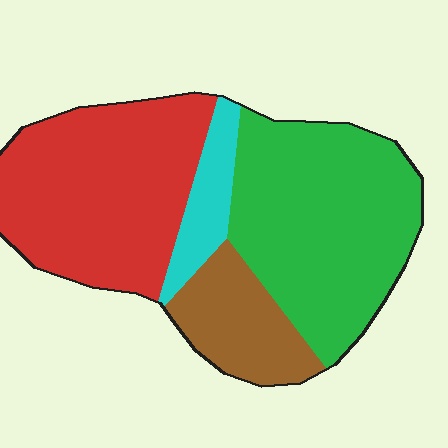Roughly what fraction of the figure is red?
Red covers about 35% of the figure.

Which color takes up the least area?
Cyan, at roughly 10%.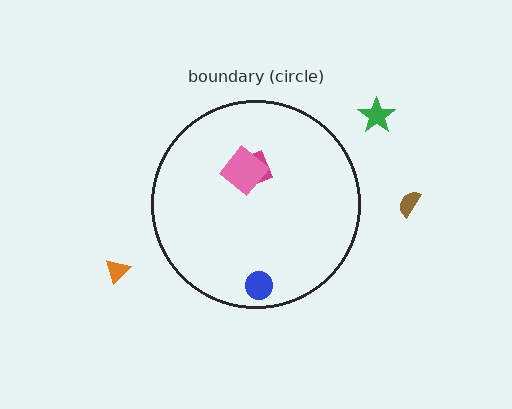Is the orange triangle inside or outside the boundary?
Outside.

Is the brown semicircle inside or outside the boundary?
Outside.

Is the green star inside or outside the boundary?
Outside.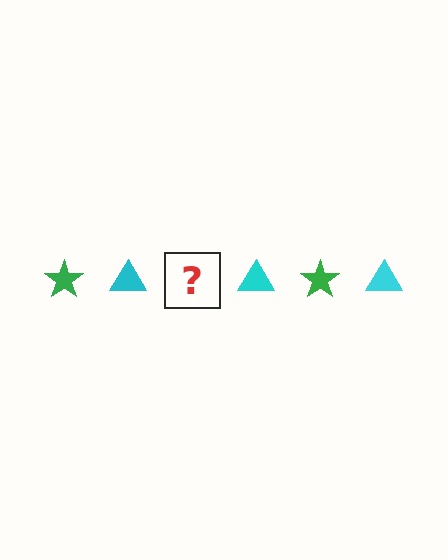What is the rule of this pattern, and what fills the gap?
The rule is that the pattern alternates between green star and cyan triangle. The gap should be filled with a green star.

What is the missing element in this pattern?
The missing element is a green star.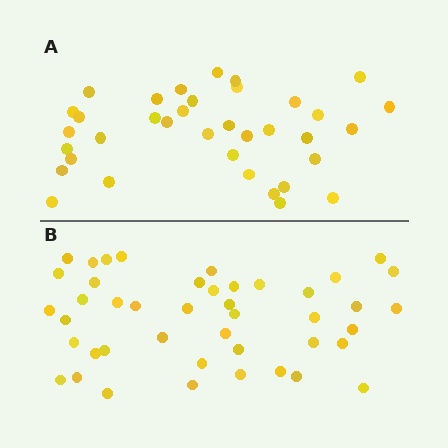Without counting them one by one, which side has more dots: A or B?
Region B (the bottom region) has more dots.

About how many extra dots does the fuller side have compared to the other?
Region B has roughly 8 or so more dots than region A.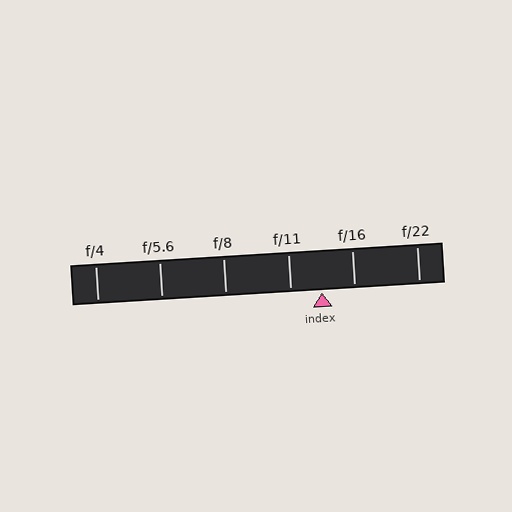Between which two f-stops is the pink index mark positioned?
The index mark is between f/11 and f/16.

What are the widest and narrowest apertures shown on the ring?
The widest aperture shown is f/4 and the narrowest is f/22.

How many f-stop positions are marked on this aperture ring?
There are 6 f-stop positions marked.